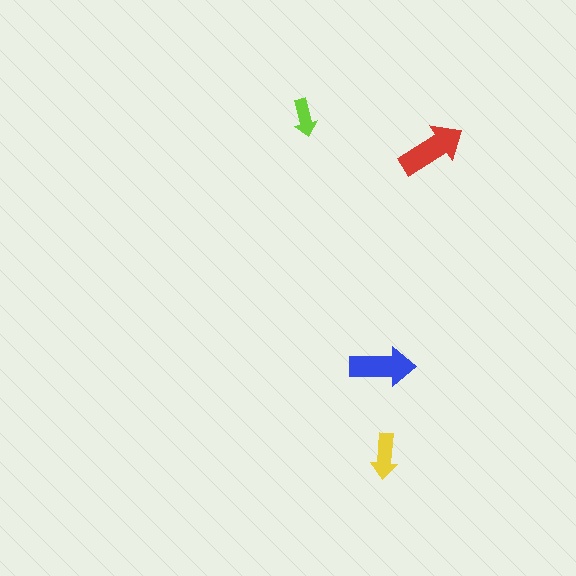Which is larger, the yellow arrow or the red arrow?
The red one.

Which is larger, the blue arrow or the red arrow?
The red one.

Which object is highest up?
The lime arrow is topmost.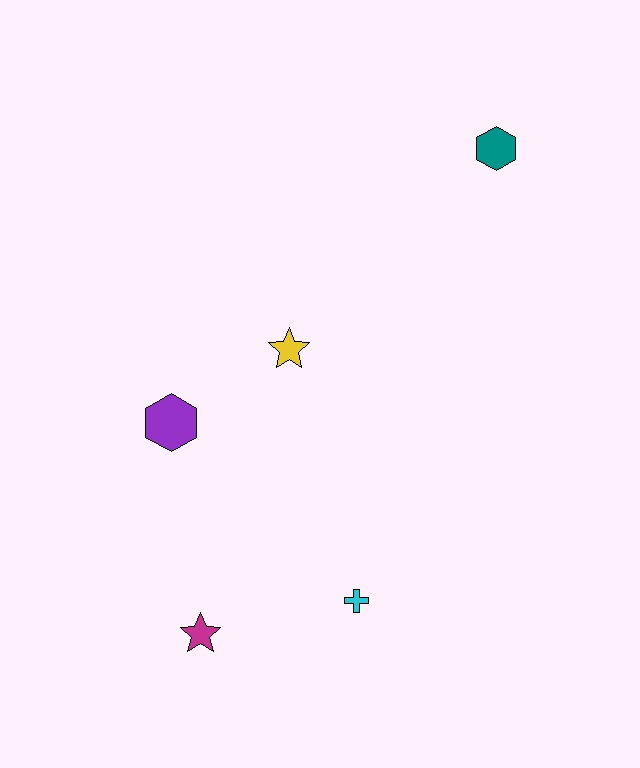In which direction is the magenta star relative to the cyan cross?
The magenta star is to the left of the cyan cross.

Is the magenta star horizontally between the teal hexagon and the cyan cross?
No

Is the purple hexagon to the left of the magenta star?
Yes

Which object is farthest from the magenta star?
The teal hexagon is farthest from the magenta star.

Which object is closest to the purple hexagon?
The yellow star is closest to the purple hexagon.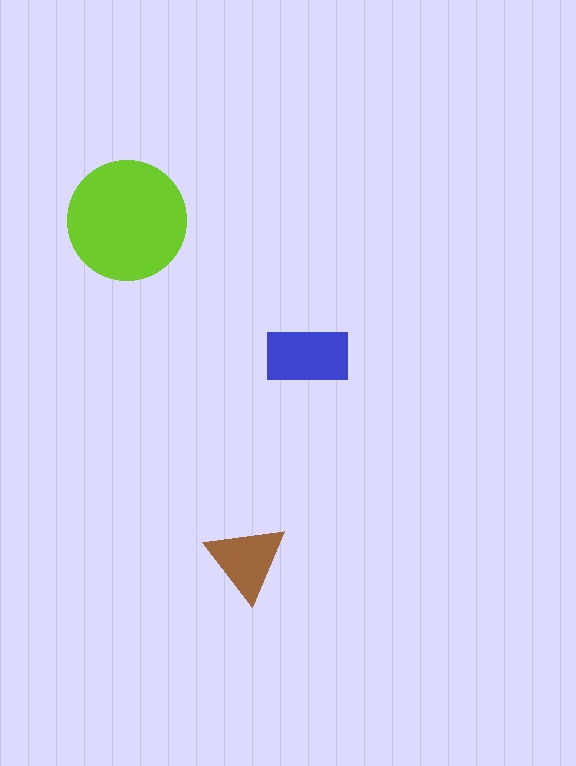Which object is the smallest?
The brown triangle.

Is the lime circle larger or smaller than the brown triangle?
Larger.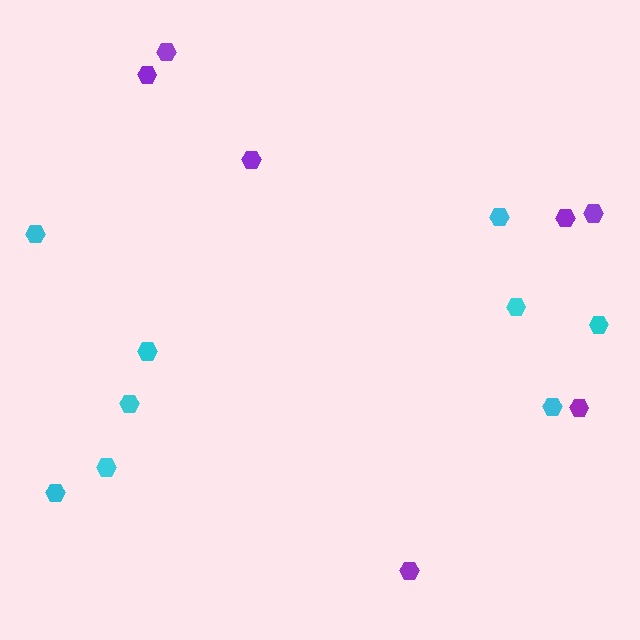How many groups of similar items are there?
There are 2 groups: one group of purple hexagons (7) and one group of cyan hexagons (9).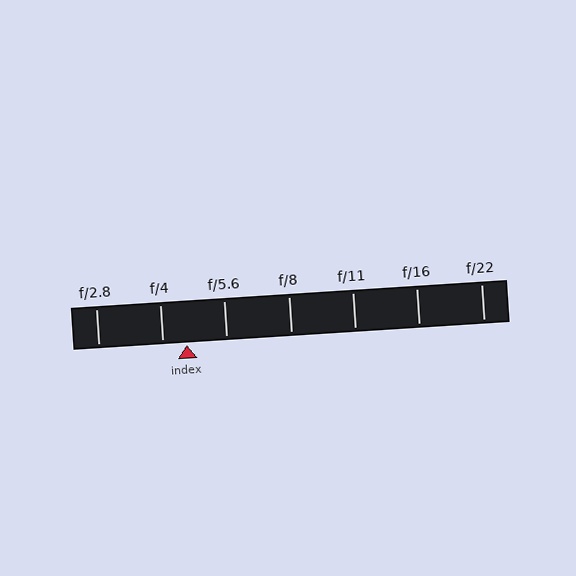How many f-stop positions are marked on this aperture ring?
There are 7 f-stop positions marked.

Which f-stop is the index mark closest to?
The index mark is closest to f/4.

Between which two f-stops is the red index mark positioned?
The index mark is between f/4 and f/5.6.